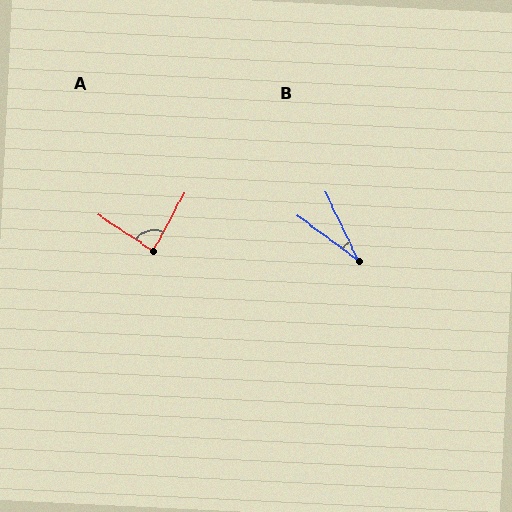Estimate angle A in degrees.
Approximately 85 degrees.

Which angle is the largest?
A, at approximately 85 degrees.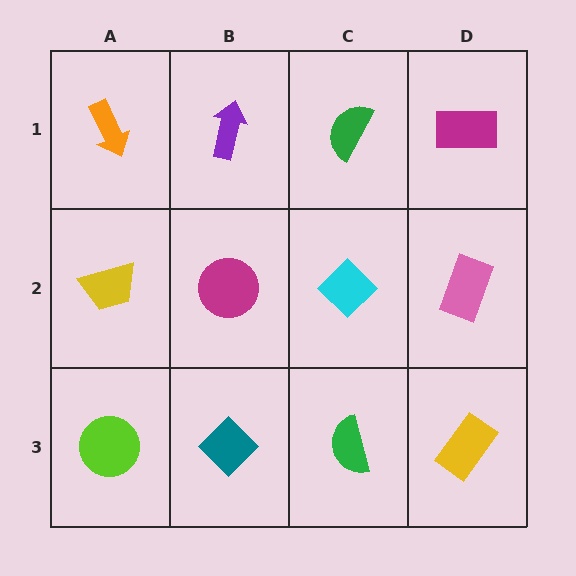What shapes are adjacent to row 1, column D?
A pink rectangle (row 2, column D), a green semicircle (row 1, column C).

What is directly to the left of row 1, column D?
A green semicircle.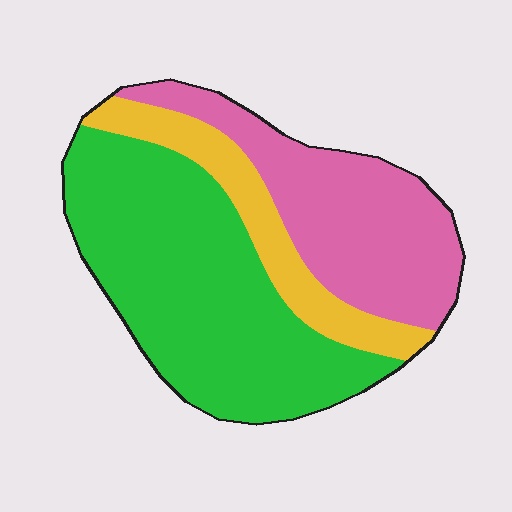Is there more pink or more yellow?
Pink.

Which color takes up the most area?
Green, at roughly 50%.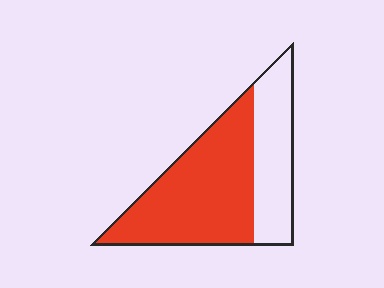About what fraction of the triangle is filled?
About two thirds (2/3).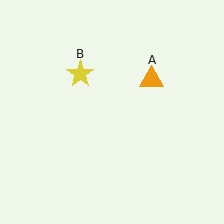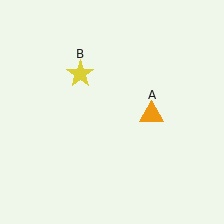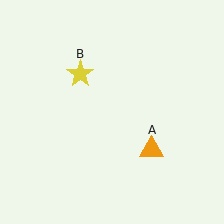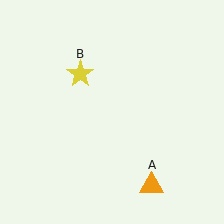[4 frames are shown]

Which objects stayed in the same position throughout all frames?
Yellow star (object B) remained stationary.